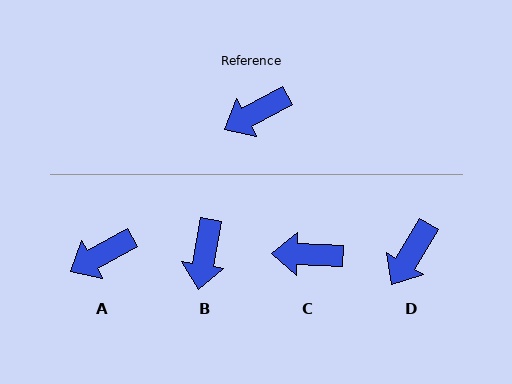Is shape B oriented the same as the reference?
No, it is off by about 51 degrees.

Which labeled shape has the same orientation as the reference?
A.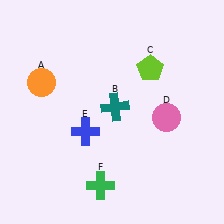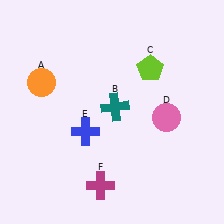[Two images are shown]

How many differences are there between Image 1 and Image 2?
There is 1 difference between the two images.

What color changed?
The cross (F) changed from green in Image 1 to magenta in Image 2.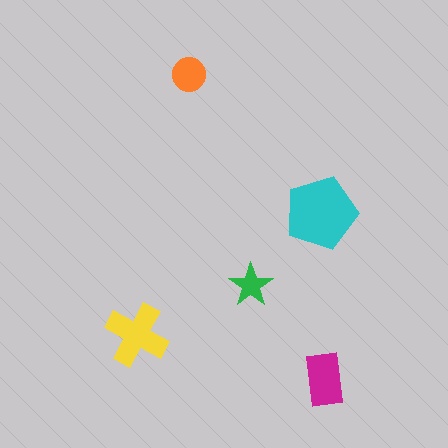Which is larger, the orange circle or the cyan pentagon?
The cyan pentagon.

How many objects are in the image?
There are 5 objects in the image.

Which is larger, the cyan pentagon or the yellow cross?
The cyan pentagon.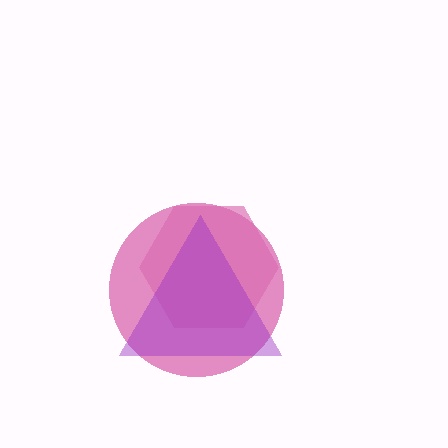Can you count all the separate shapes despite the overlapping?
Yes, there are 3 separate shapes.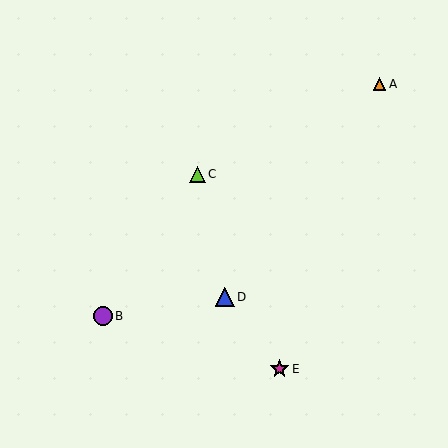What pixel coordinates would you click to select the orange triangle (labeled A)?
Click at (380, 84) to select the orange triangle A.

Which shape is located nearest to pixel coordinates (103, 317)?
The purple circle (labeled B) at (103, 316) is nearest to that location.